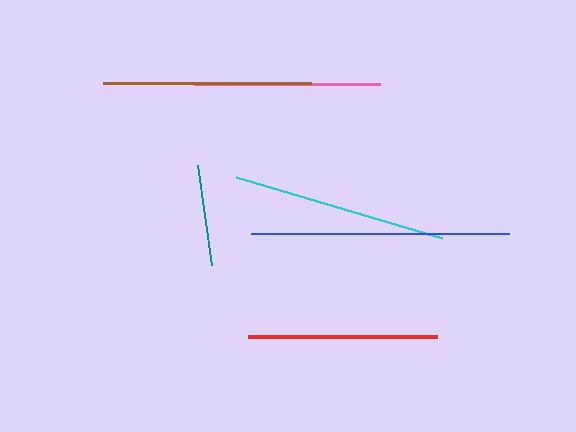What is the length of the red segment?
The red segment is approximately 189 pixels long.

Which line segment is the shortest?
The teal line is the shortest at approximately 101 pixels.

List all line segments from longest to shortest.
From longest to shortest: blue, cyan, brown, red, pink, teal.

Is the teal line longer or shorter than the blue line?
The blue line is longer than the teal line.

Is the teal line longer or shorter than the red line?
The red line is longer than the teal line.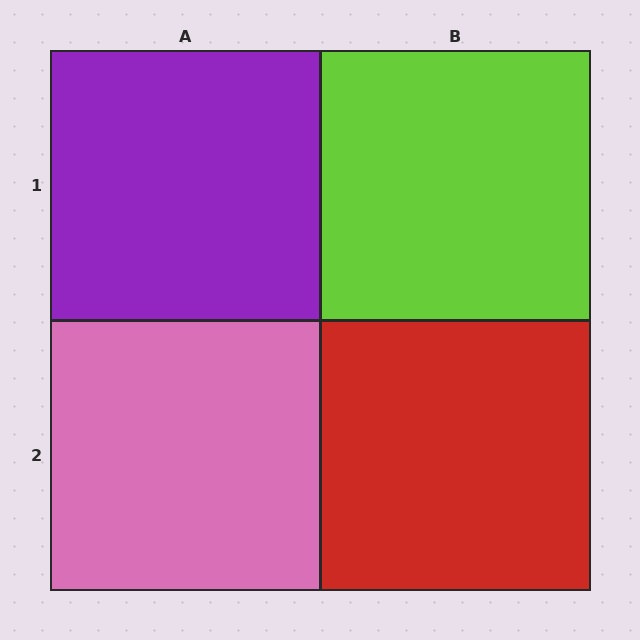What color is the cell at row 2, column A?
Pink.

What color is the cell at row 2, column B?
Red.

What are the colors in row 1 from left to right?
Purple, lime.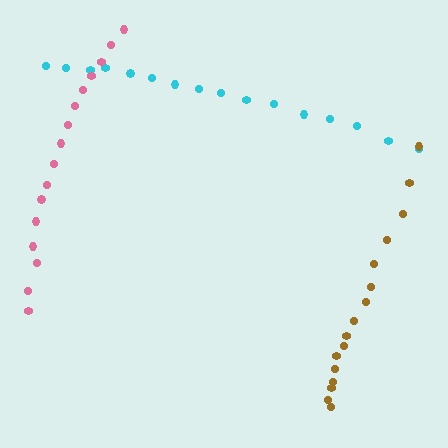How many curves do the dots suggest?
There are 3 distinct paths.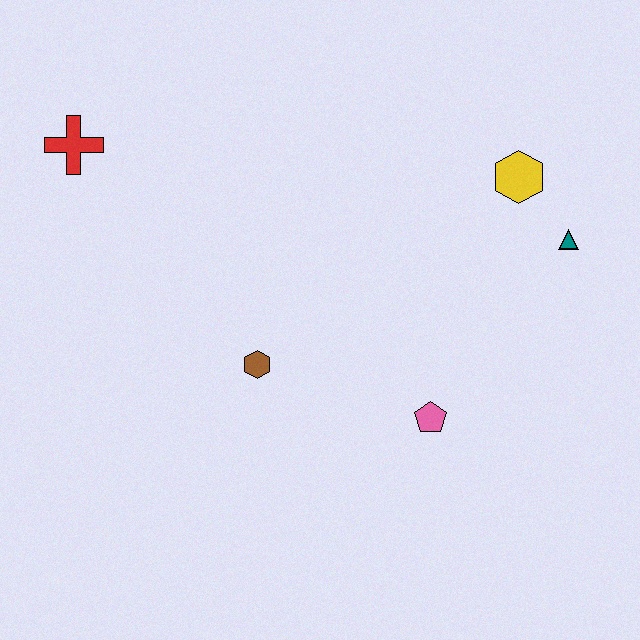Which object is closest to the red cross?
The brown hexagon is closest to the red cross.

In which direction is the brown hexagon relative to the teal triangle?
The brown hexagon is to the left of the teal triangle.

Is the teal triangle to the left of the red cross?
No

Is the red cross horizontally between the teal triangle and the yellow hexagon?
No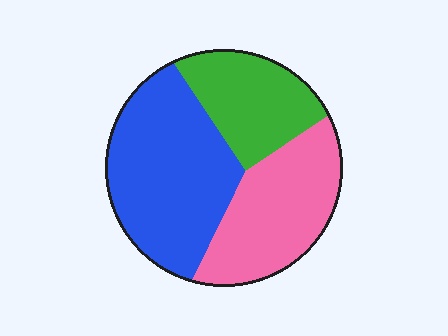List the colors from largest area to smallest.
From largest to smallest: blue, pink, green.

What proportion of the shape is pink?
Pink takes up between a quarter and a half of the shape.